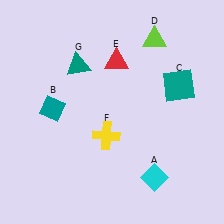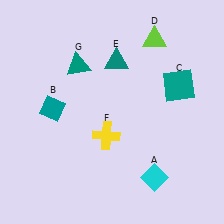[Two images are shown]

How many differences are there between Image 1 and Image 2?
There is 1 difference between the two images.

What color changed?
The triangle (E) changed from red in Image 1 to teal in Image 2.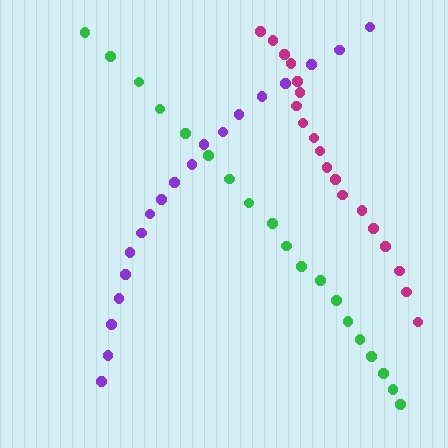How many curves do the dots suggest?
There are 3 distinct paths.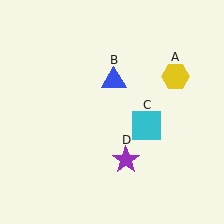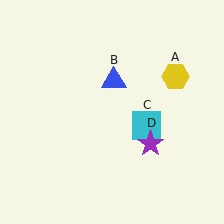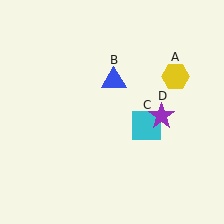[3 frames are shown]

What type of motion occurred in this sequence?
The purple star (object D) rotated counterclockwise around the center of the scene.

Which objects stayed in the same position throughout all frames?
Yellow hexagon (object A) and blue triangle (object B) and cyan square (object C) remained stationary.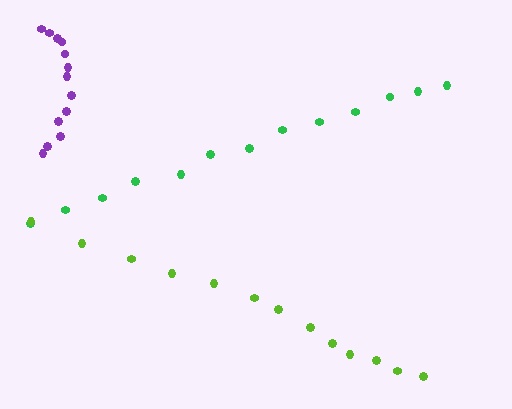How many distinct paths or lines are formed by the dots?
There are 3 distinct paths.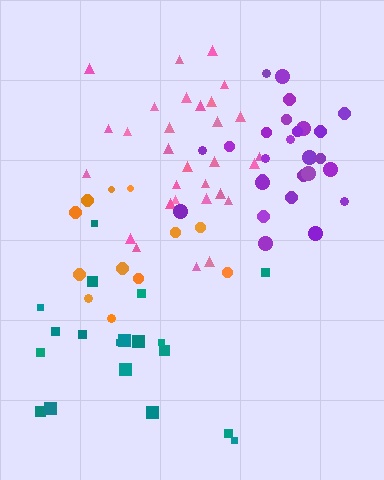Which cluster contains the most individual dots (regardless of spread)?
Pink (30).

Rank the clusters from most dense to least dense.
purple, pink, teal, orange.